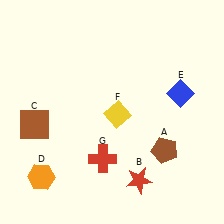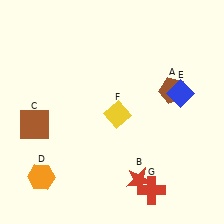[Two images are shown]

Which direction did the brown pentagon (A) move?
The brown pentagon (A) moved up.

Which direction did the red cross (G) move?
The red cross (G) moved right.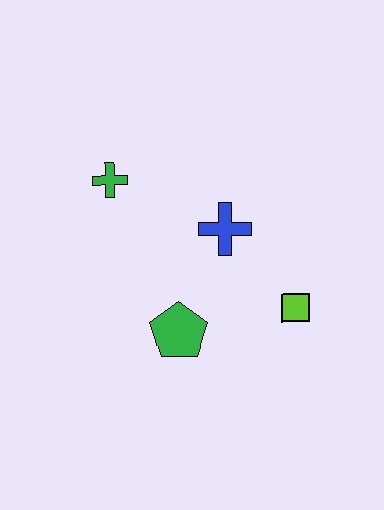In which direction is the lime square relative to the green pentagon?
The lime square is to the right of the green pentagon.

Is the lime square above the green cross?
No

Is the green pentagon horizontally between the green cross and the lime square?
Yes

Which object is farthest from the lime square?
The green cross is farthest from the lime square.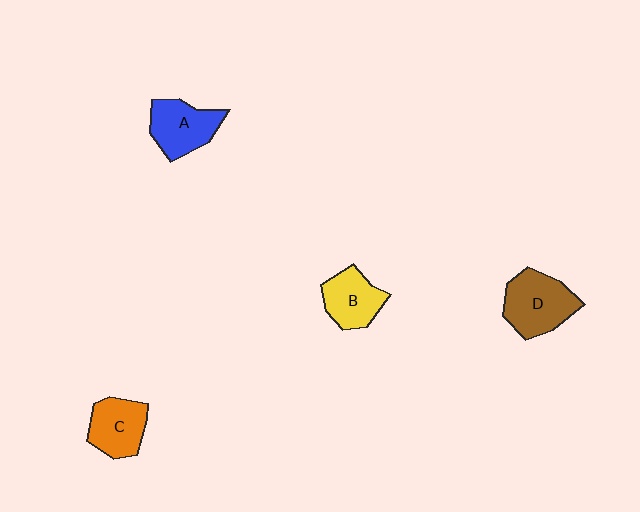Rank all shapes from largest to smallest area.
From largest to smallest: D (brown), A (blue), C (orange), B (yellow).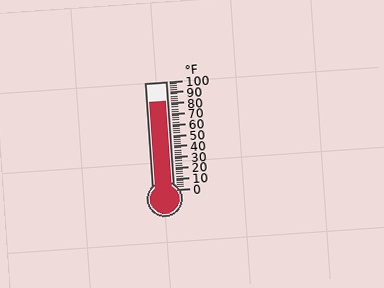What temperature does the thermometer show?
The thermometer shows approximately 82°F.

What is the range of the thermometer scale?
The thermometer scale ranges from 0°F to 100°F.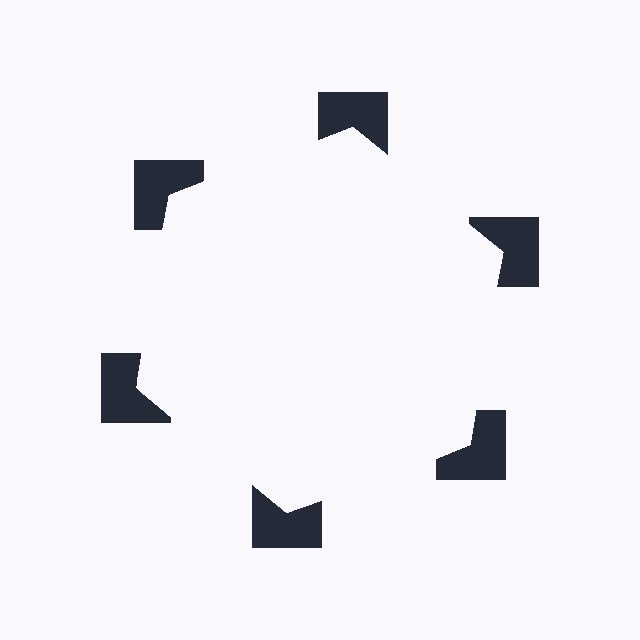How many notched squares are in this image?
There are 6 — one at each vertex of the illusory hexagon.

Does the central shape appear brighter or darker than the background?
It typically appears slightly brighter than the background, even though no actual brightness change is drawn.